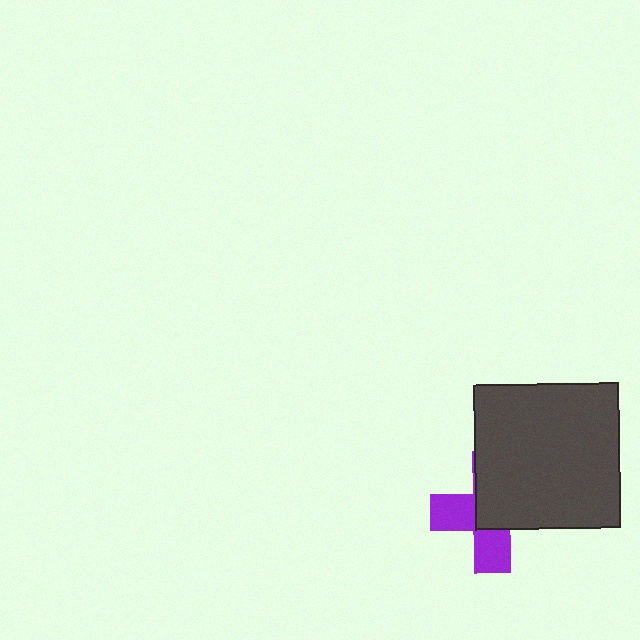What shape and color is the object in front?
The object in front is a dark gray square.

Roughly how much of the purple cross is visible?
A small part of it is visible (roughly 43%).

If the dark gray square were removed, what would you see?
You would see the complete purple cross.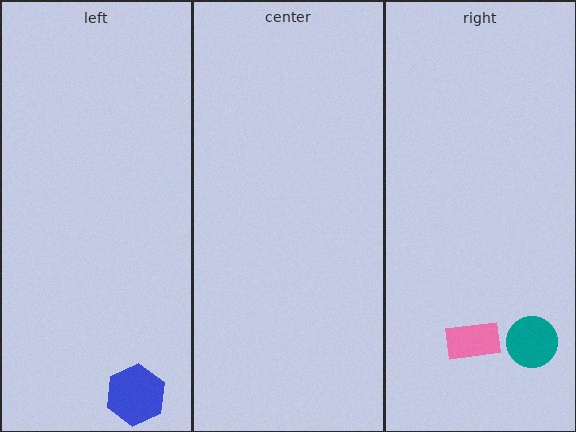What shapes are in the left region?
The blue hexagon.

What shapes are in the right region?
The teal circle, the pink rectangle.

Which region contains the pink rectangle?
The right region.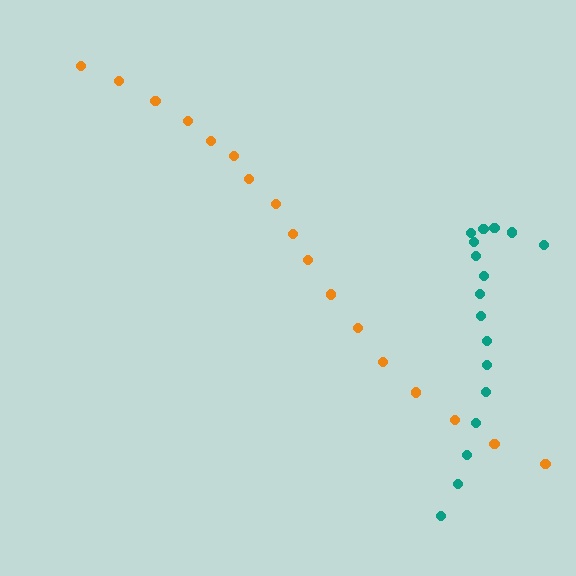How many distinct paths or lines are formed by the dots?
There are 2 distinct paths.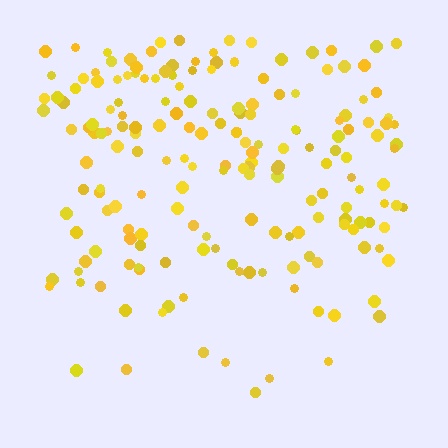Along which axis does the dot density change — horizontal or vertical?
Vertical.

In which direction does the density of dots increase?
From bottom to top, with the top side densest.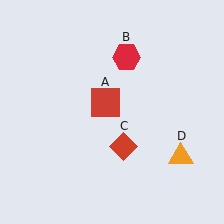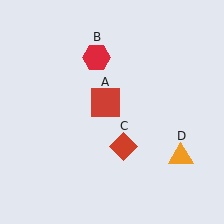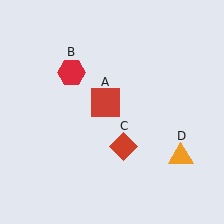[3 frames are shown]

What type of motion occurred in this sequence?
The red hexagon (object B) rotated counterclockwise around the center of the scene.